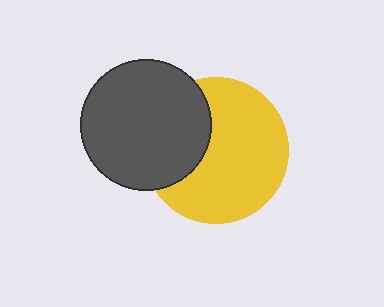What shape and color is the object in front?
The object in front is a dark gray circle.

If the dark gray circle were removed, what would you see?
You would see the complete yellow circle.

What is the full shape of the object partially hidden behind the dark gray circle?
The partially hidden object is a yellow circle.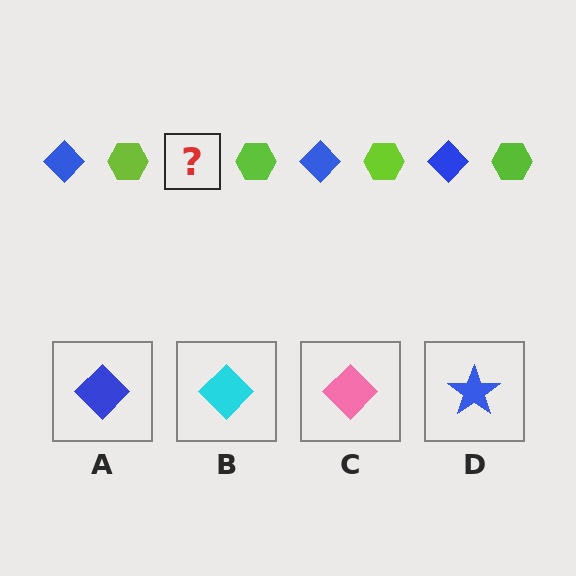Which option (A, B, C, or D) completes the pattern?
A.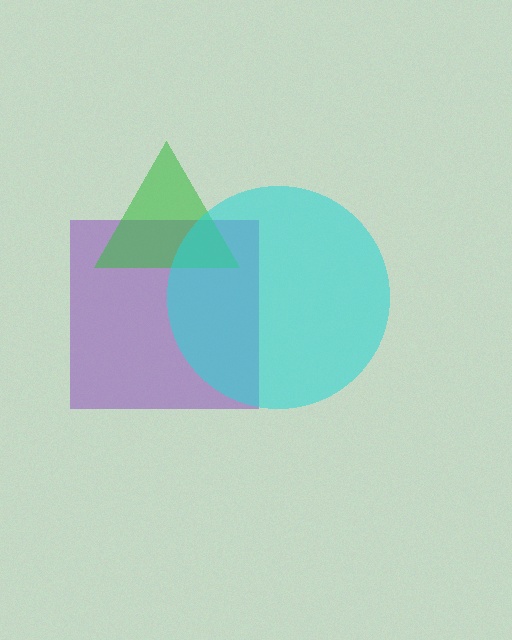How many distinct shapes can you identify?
There are 3 distinct shapes: a purple square, a green triangle, a cyan circle.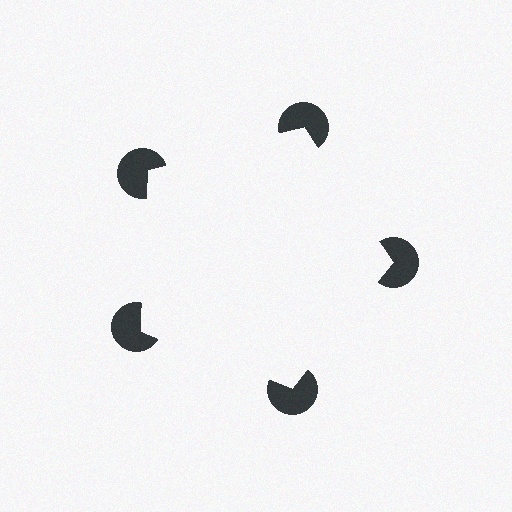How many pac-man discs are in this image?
There are 5 — one at each vertex of the illusory pentagon.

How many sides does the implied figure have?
5 sides.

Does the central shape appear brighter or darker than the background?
It typically appears slightly brighter than the background, even though no actual brightness change is drawn.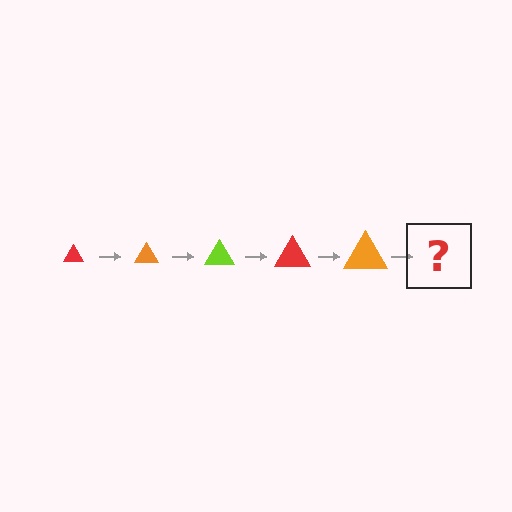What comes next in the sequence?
The next element should be a lime triangle, larger than the previous one.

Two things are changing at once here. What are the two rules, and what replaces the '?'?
The two rules are that the triangle grows larger each step and the color cycles through red, orange, and lime. The '?' should be a lime triangle, larger than the previous one.